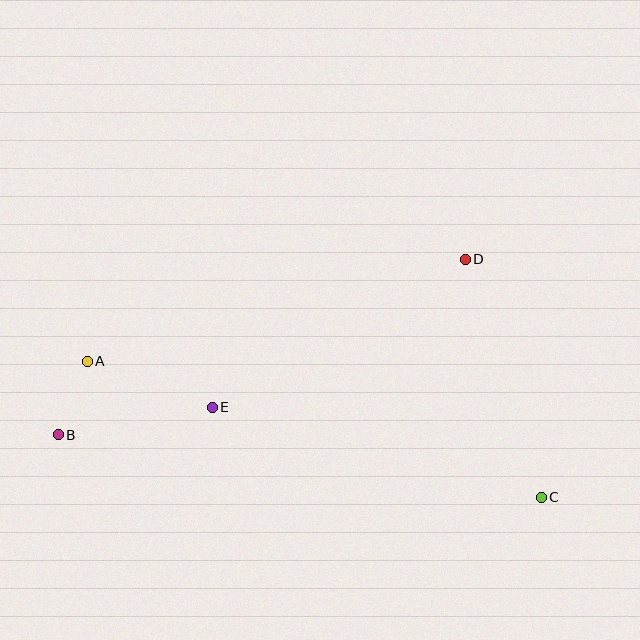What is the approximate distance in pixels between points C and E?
The distance between C and E is approximately 341 pixels.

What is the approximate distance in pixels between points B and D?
The distance between B and D is approximately 443 pixels.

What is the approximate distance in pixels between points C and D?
The distance between C and D is approximately 250 pixels.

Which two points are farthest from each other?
Points B and C are farthest from each other.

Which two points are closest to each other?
Points A and B are closest to each other.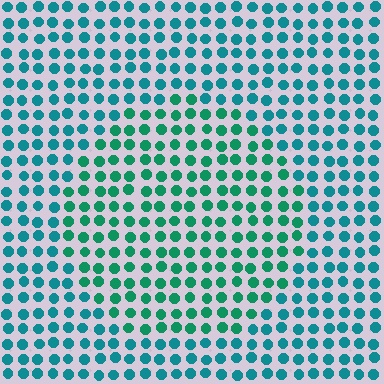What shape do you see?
I see a circle.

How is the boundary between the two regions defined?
The boundary is defined purely by a slight shift in hue (about 27 degrees). Spacing, size, and orientation are identical on both sides.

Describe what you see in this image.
The image is filled with small teal elements in a uniform arrangement. A circle-shaped region is visible where the elements are tinted to a slightly different hue, forming a subtle color boundary.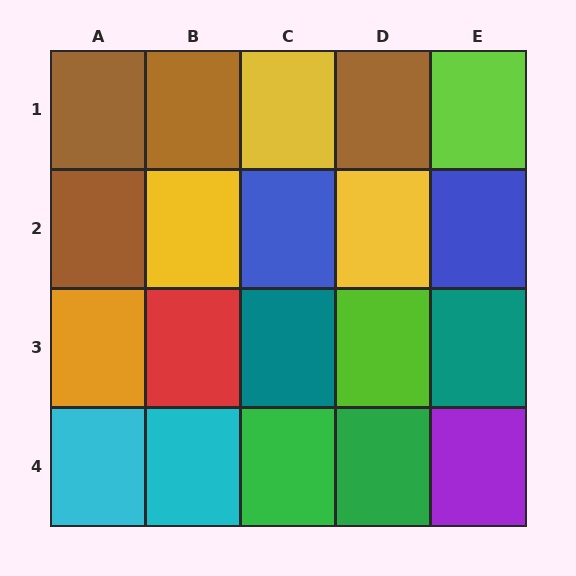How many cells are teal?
2 cells are teal.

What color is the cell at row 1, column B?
Brown.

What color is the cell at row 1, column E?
Lime.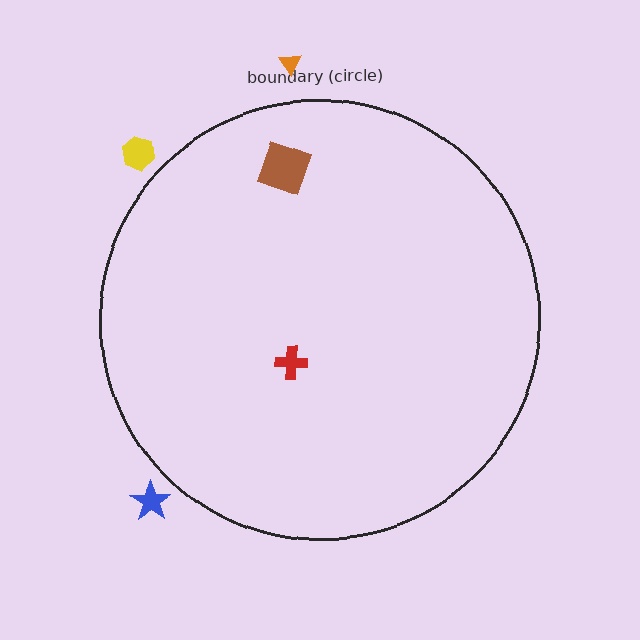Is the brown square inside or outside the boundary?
Inside.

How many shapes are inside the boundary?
2 inside, 3 outside.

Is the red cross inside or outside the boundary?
Inside.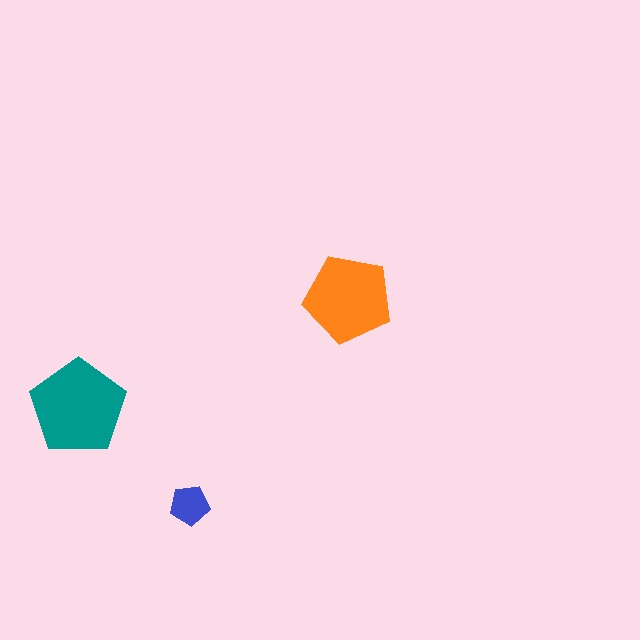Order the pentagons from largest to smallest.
the teal one, the orange one, the blue one.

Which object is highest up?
The orange pentagon is topmost.